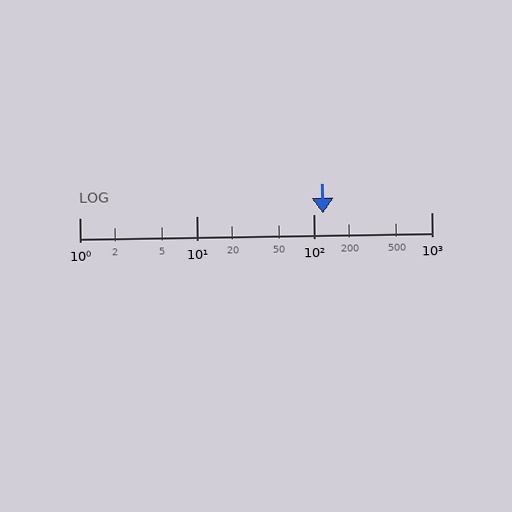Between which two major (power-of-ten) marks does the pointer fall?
The pointer is between 100 and 1000.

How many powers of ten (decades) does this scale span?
The scale spans 3 decades, from 1 to 1000.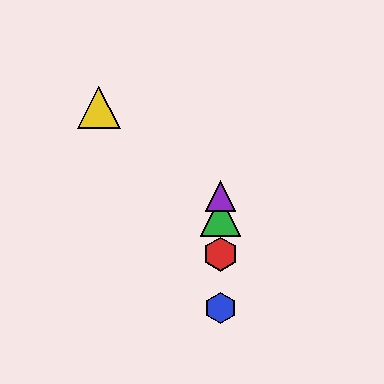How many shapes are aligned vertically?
4 shapes (the red hexagon, the blue hexagon, the green triangle, the purple triangle) are aligned vertically.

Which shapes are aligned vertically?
The red hexagon, the blue hexagon, the green triangle, the purple triangle are aligned vertically.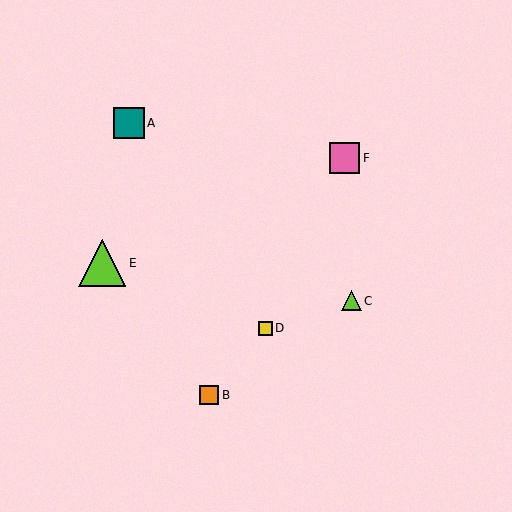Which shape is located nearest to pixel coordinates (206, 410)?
The orange square (labeled B) at (209, 395) is nearest to that location.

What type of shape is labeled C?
Shape C is a lime triangle.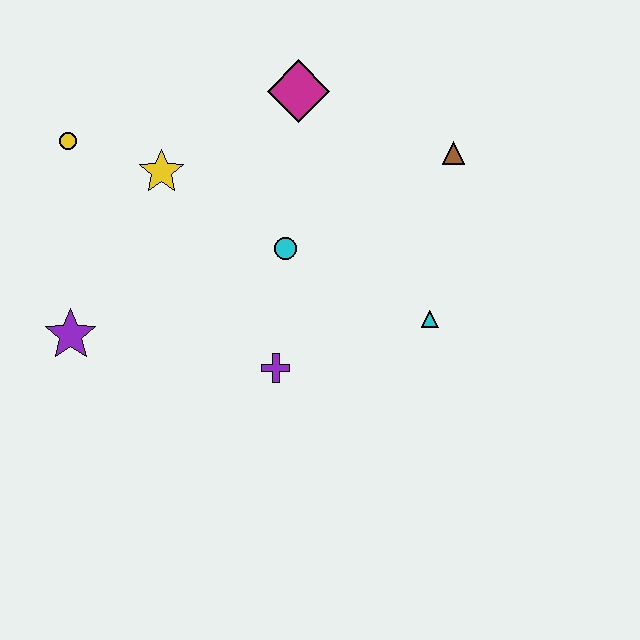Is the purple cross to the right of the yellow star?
Yes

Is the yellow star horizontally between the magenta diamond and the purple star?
Yes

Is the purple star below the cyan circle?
Yes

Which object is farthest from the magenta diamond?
The purple star is farthest from the magenta diamond.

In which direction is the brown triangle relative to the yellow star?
The brown triangle is to the right of the yellow star.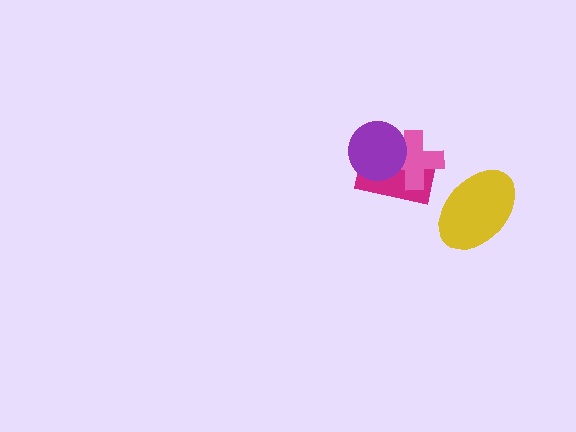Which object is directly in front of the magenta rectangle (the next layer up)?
The pink cross is directly in front of the magenta rectangle.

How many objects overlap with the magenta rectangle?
2 objects overlap with the magenta rectangle.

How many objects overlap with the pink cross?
2 objects overlap with the pink cross.